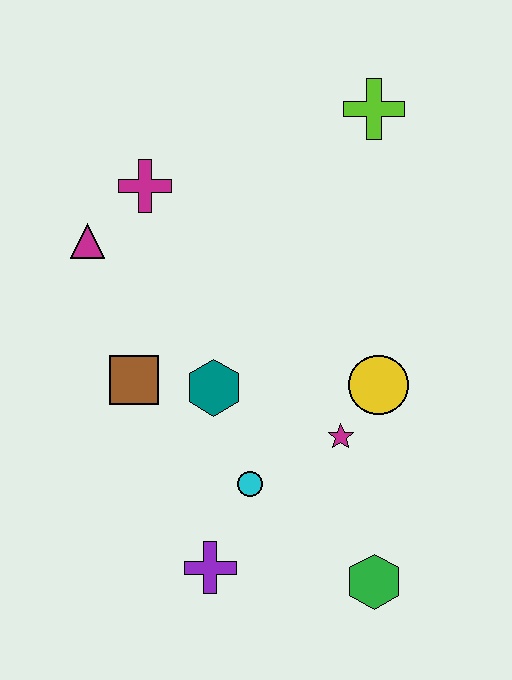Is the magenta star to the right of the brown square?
Yes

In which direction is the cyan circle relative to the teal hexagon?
The cyan circle is below the teal hexagon.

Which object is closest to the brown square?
The teal hexagon is closest to the brown square.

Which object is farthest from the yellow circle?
The magenta triangle is farthest from the yellow circle.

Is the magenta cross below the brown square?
No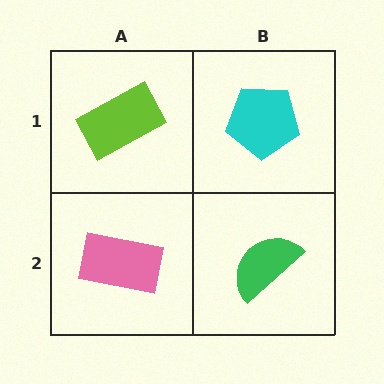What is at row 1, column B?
A cyan pentagon.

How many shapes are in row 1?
2 shapes.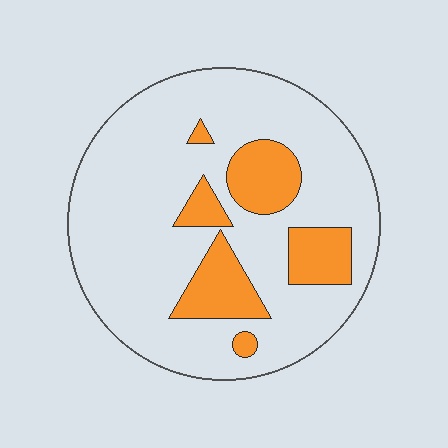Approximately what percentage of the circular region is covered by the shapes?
Approximately 20%.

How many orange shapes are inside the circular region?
6.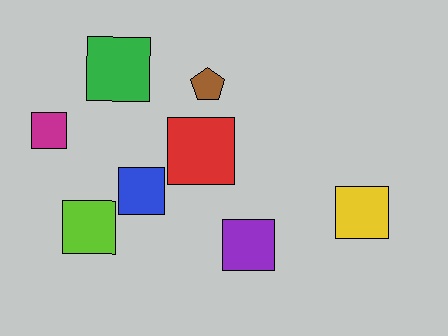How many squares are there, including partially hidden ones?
There are 7 squares.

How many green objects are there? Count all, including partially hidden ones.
There is 1 green object.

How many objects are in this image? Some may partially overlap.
There are 8 objects.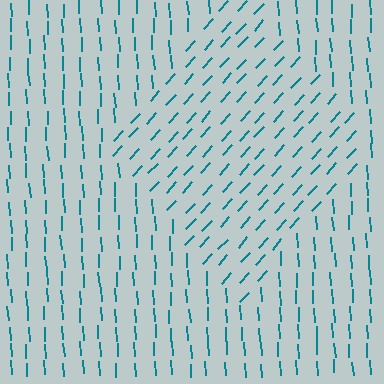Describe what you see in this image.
The image is filled with small teal line segments. A diamond region in the image has lines oriented differently from the surrounding lines, creating a visible texture boundary.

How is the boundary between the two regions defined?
The boundary is defined purely by a change in line orientation (approximately 45 degrees difference). All lines are the same color and thickness.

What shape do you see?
I see a diamond.